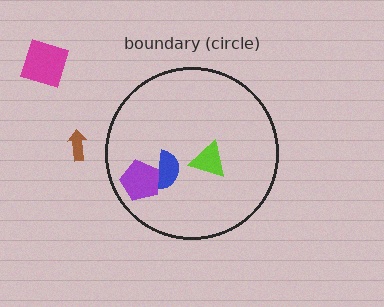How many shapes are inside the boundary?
3 inside, 2 outside.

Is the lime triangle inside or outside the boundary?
Inside.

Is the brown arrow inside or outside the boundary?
Outside.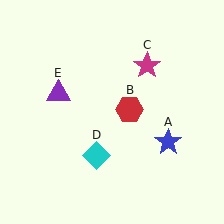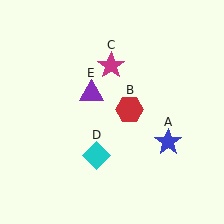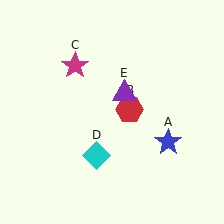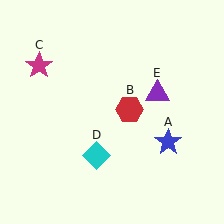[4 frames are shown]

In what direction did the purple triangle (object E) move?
The purple triangle (object E) moved right.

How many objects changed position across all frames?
2 objects changed position: magenta star (object C), purple triangle (object E).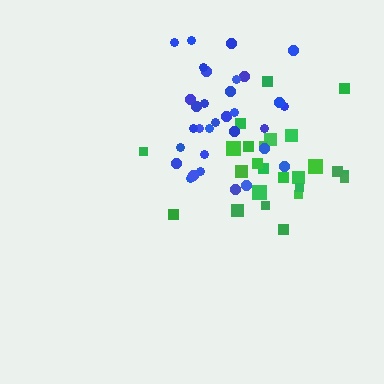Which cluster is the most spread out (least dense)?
Green.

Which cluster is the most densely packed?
Blue.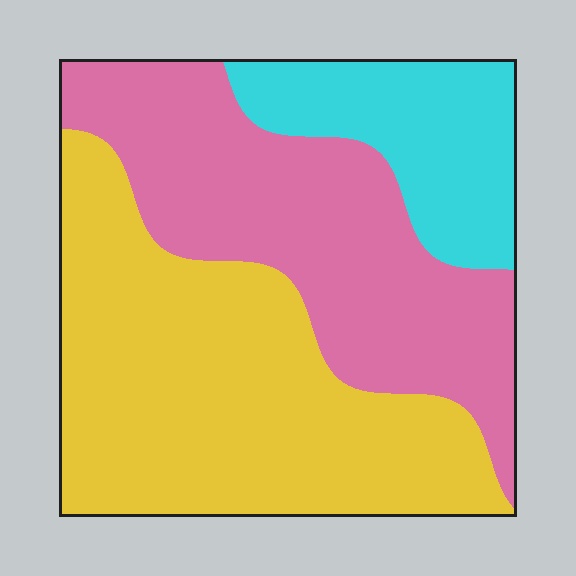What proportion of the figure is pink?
Pink covers around 35% of the figure.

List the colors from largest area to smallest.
From largest to smallest: yellow, pink, cyan.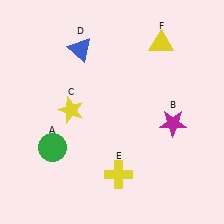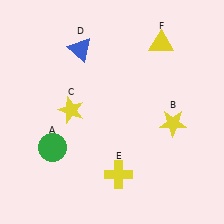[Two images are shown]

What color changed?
The star (B) changed from magenta in Image 1 to yellow in Image 2.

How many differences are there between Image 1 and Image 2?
There is 1 difference between the two images.